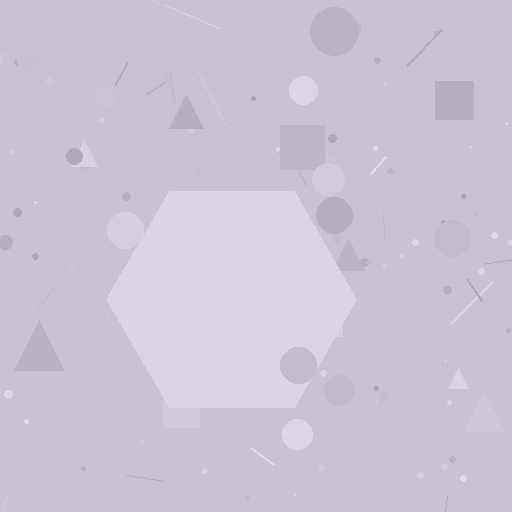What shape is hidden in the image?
A hexagon is hidden in the image.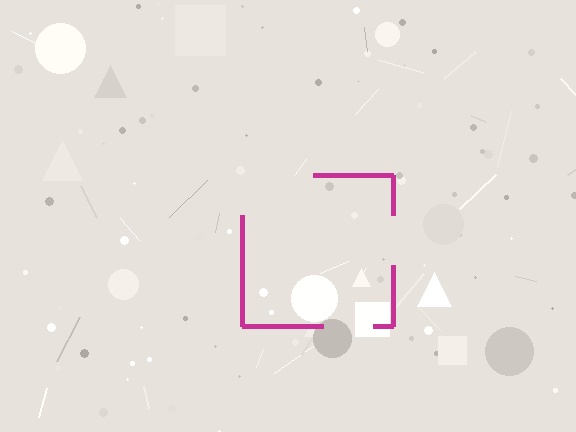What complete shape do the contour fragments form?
The contour fragments form a square.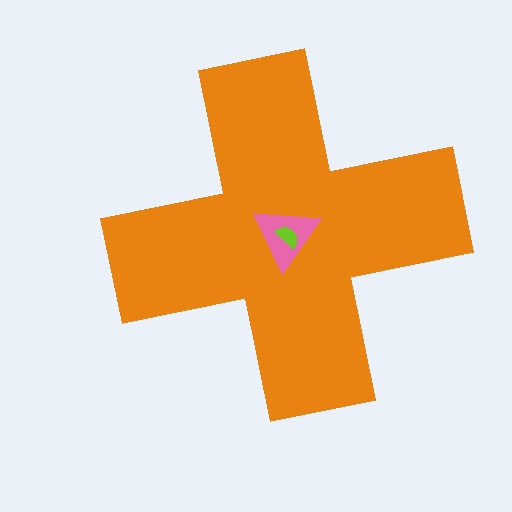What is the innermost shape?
The lime semicircle.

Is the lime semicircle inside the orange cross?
Yes.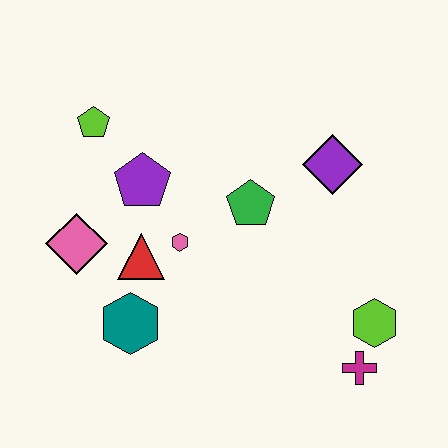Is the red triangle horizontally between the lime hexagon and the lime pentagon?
Yes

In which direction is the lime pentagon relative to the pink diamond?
The lime pentagon is above the pink diamond.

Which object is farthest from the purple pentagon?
The magenta cross is farthest from the purple pentagon.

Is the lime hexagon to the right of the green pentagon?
Yes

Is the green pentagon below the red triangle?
No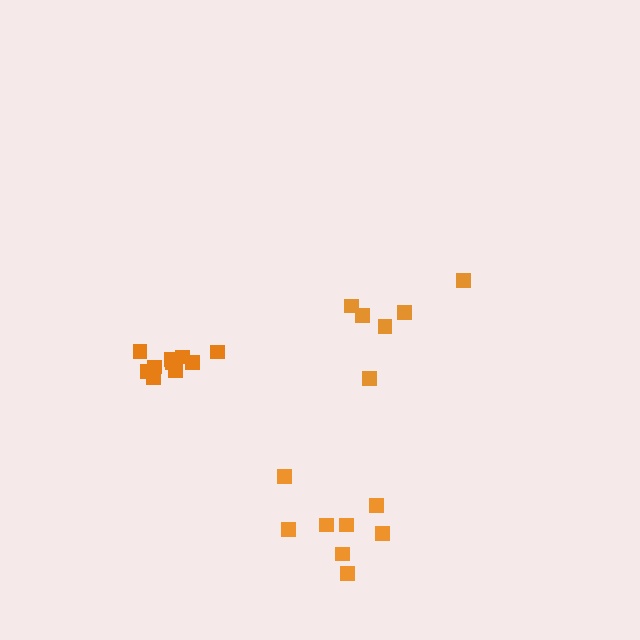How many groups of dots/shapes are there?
There are 3 groups.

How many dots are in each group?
Group 1: 10 dots, Group 2: 6 dots, Group 3: 8 dots (24 total).